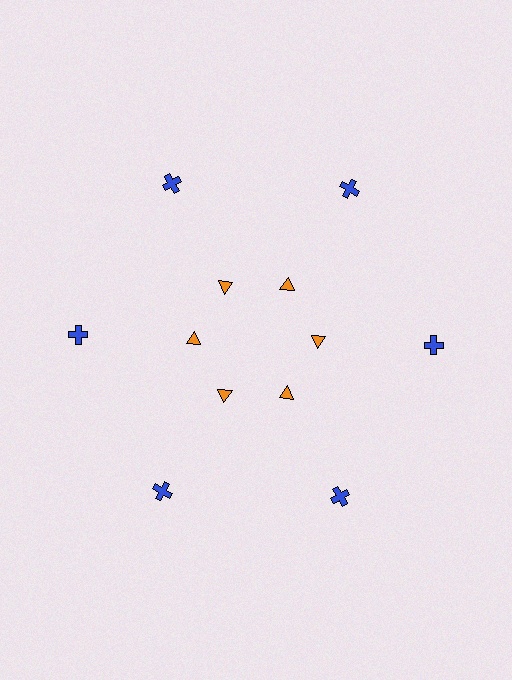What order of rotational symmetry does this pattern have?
This pattern has 6-fold rotational symmetry.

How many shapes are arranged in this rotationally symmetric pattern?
There are 12 shapes, arranged in 6 groups of 2.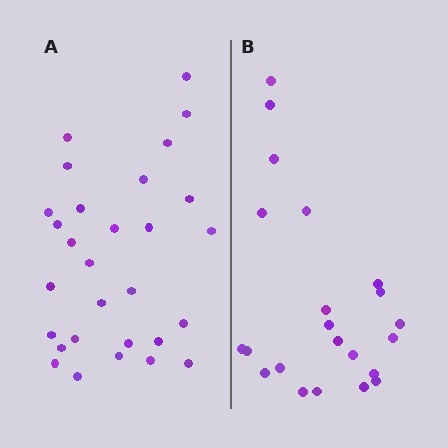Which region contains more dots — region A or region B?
Region A (the left region) has more dots.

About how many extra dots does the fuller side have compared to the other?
Region A has roughly 8 or so more dots than region B.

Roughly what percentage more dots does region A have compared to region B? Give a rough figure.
About 30% more.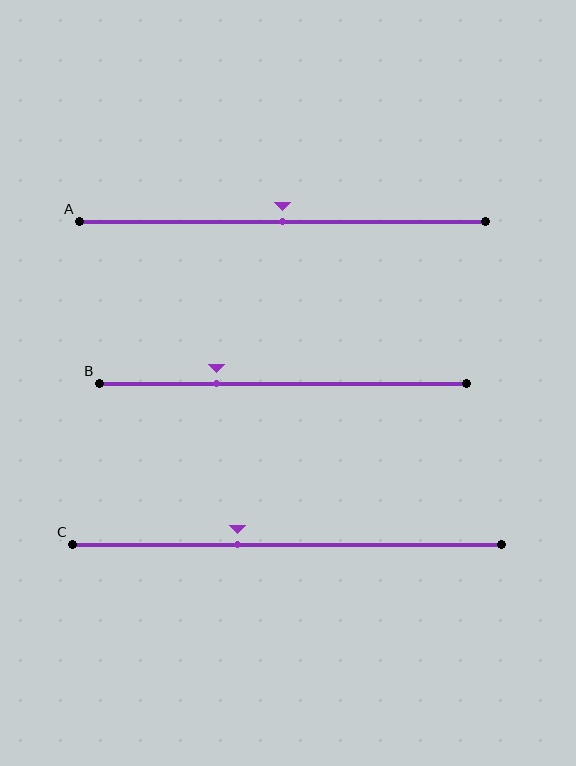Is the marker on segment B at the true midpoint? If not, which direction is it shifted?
No, the marker on segment B is shifted to the left by about 18% of the segment length.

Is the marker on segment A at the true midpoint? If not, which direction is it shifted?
Yes, the marker on segment A is at the true midpoint.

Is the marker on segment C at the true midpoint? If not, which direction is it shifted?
No, the marker on segment C is shifted to the left by about 12% of the segment length.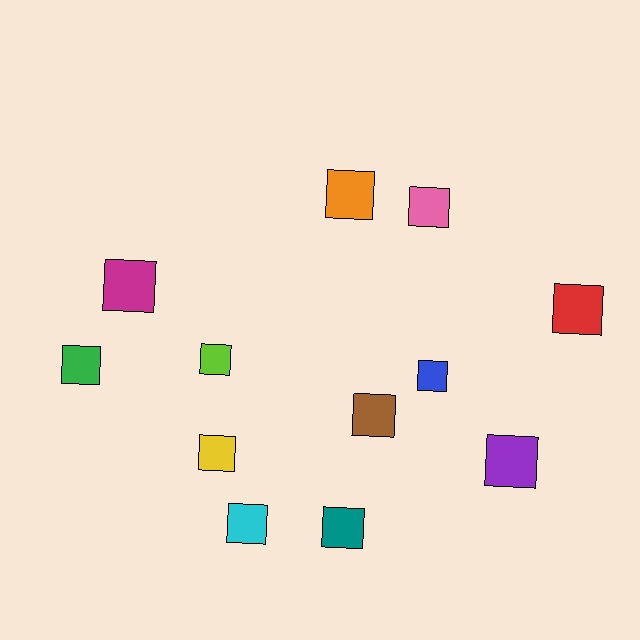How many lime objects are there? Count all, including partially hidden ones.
There is 1 lime object.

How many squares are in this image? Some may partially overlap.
There are 12 squares.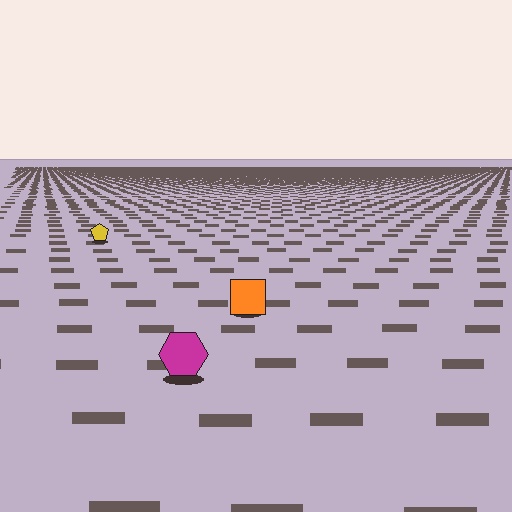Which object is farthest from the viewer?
The yellow pentagon is farthest from the viewer. It appears smaller and the ground texture around it is denser.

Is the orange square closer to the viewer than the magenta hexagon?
No. The magenta hexagon is closer — you can tell from the texture gradient: the ground texture is coarser near it.